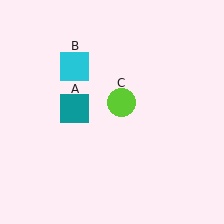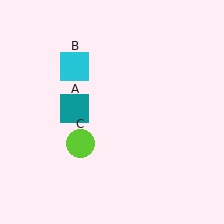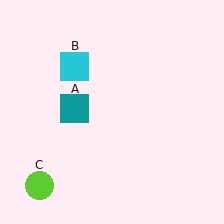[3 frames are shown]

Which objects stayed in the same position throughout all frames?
Teal square (object A) and cyan square (object B) remained stationary.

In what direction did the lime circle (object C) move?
The lime circle (object C) moved down and to the left.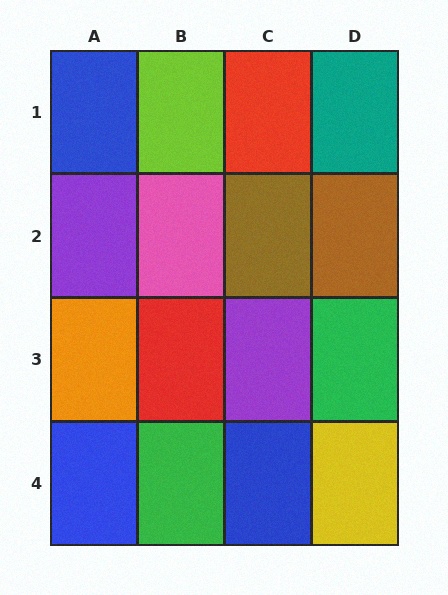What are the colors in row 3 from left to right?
Orange, red, purple, green.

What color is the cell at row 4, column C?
Blue.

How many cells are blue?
3 cells are blue.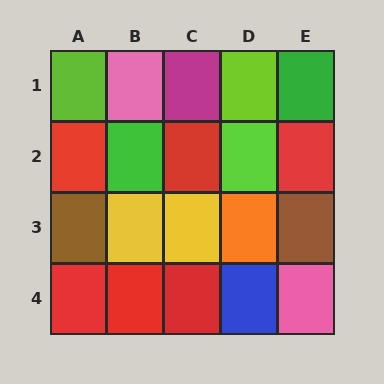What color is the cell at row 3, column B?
Yellow.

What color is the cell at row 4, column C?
Red.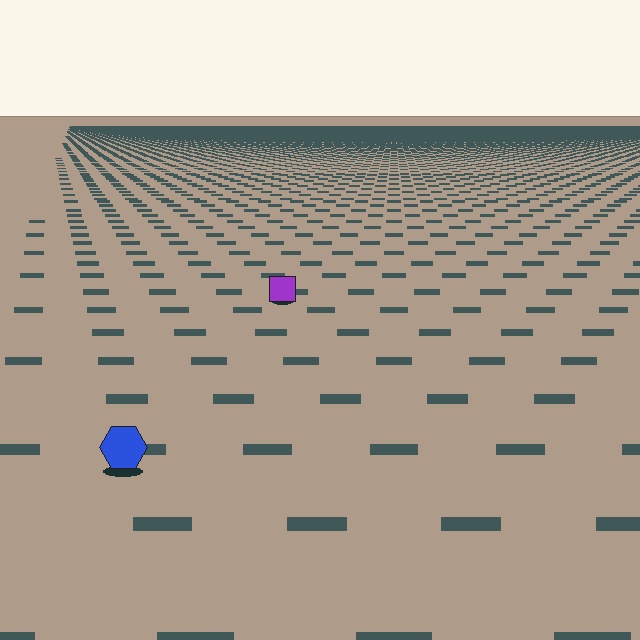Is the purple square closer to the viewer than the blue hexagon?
No. The blue hexagon is closer — you can tell from the texture gradient: the ground texture is coarser near it.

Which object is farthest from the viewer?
The purple square is farthest from the viewer. It appears smaller and the ground texture around it is denser.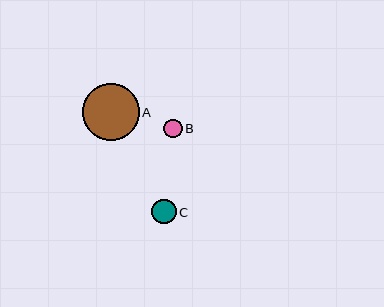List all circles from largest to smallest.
From largest to smallest: A, C, B.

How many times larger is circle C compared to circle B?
Circle C is approximately 1.3 times the size of circle B.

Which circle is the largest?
Circle A is the largest with a size of approximately 57 pixels.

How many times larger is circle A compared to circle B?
Circle A is approximately 3.1 times the size of circle B.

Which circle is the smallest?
Circle B is the smallest with a size of approximately 18 pixels.